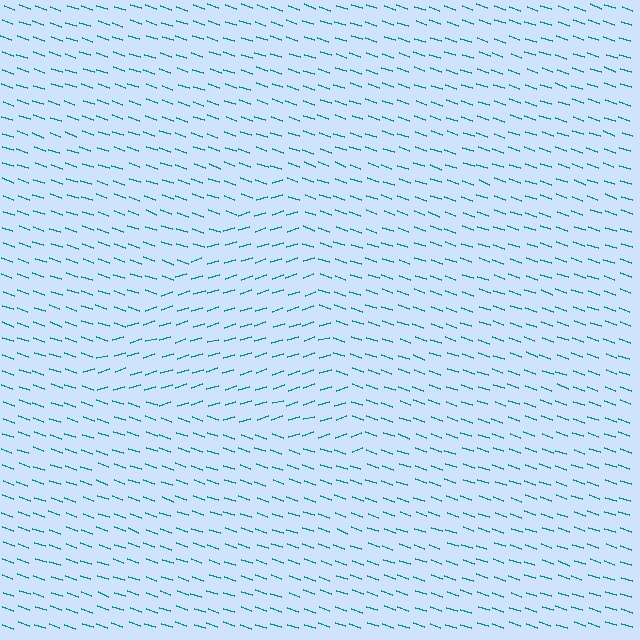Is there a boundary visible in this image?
Yes, there is a texture boundary formed by a change in line orientation.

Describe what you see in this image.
The image is filled with small teal line segments. A triangle region in the image has lines oriented differently from the surrounding lines, creating a visible texture boundary.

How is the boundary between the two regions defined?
The boundary is defined purely by a change in line orientation (approximately 36 degrees difference). All lines are the same color and thickness.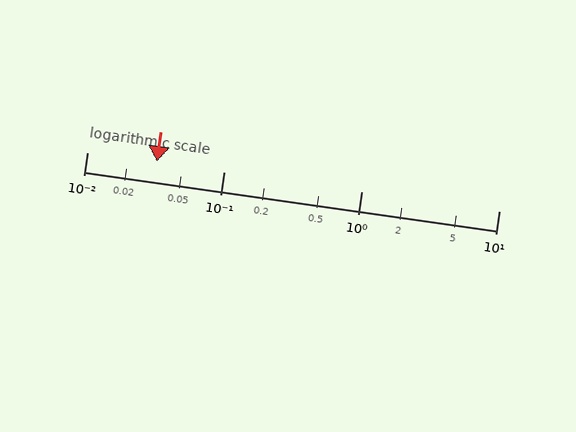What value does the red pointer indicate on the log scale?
The pointer indicates approximately 0.032.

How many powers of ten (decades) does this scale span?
The scale spans 3 decades, from 0.01 to 10.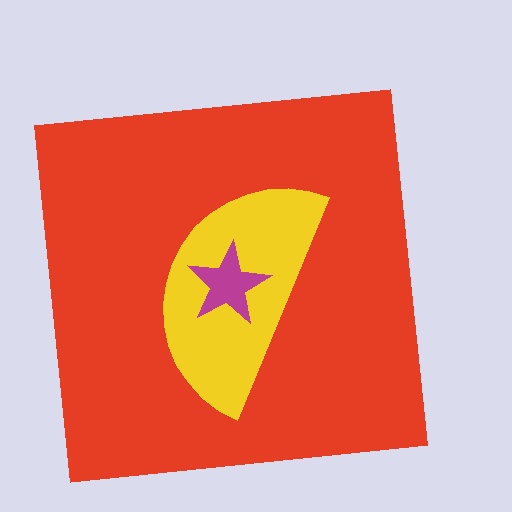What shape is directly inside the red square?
The yellow semicircle.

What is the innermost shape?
The magenta star.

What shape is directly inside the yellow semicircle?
The magenta star.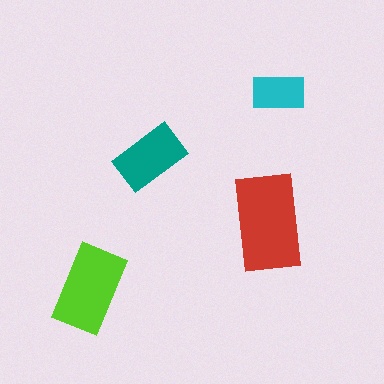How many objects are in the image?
There are 4 objects in the image.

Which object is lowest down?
The lime rectangle is bottommost.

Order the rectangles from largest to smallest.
the red one, the lime one, the teal one, the cyan one.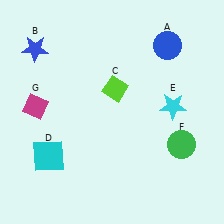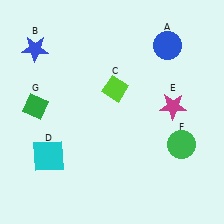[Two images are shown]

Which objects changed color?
E changed from cyan to magenta. G changed from magenta to green.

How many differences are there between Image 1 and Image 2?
There are 2 differences between the two images.